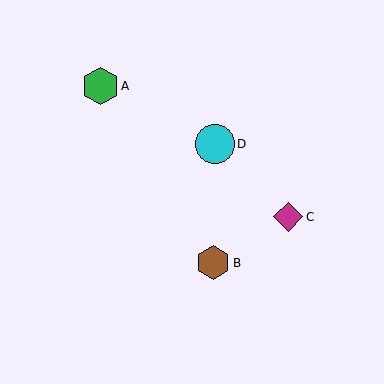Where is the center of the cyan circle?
The center of the cyan circle is at (215, 144).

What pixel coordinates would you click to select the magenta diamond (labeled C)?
Click at (288, 217) to select the magenta diamond C.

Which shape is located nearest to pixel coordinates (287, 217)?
The magenta diamond (labeled C) at (288, 217) is nearest to that location.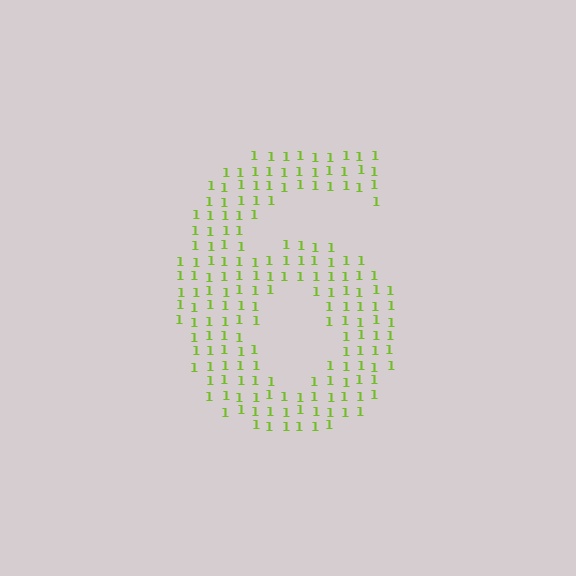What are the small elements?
The small elements are digit 1's.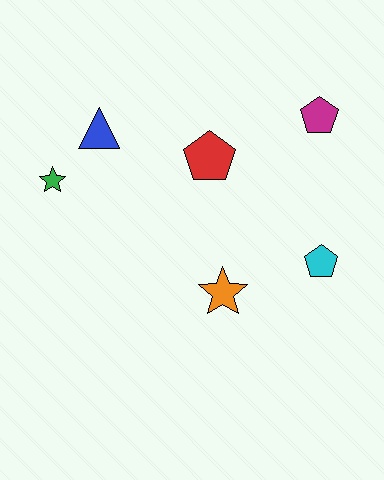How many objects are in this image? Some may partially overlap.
There are 6 objects.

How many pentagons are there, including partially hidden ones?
There are 3 pentagons.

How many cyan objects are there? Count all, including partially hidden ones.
There is 1 cyan object.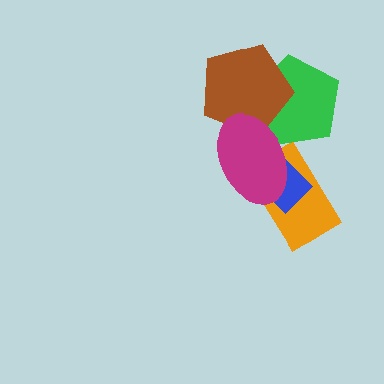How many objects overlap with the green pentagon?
2 objects overlap with the green pentagon.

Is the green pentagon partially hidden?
Yes, it is partially covered by another shape.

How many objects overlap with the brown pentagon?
2 objects overlap with the brown pentagon.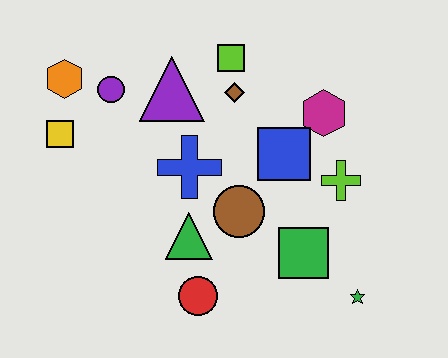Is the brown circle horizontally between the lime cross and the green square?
No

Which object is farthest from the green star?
The orange hexagon is farthest from the green star.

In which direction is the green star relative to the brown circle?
The green star is to the right of the brown circle.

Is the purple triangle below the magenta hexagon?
No